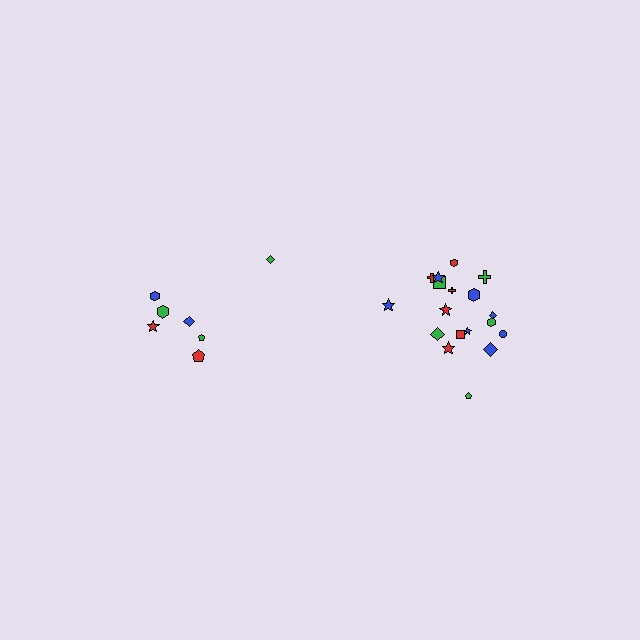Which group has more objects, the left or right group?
The right group.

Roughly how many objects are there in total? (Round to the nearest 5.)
Roughly 25 objects in total.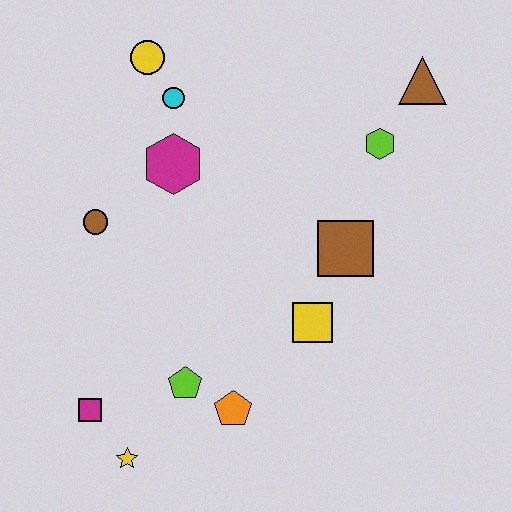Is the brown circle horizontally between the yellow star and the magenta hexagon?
No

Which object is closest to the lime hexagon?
The brown triangle is closest to the lime hexagon.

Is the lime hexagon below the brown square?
No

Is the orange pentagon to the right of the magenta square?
Yes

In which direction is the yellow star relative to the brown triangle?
The yellow star is below the brown triangle.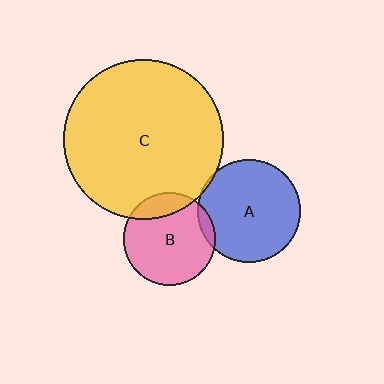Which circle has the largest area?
Circle C (yellow).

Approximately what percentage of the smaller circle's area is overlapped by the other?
Approximately 15%.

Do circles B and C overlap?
Yes.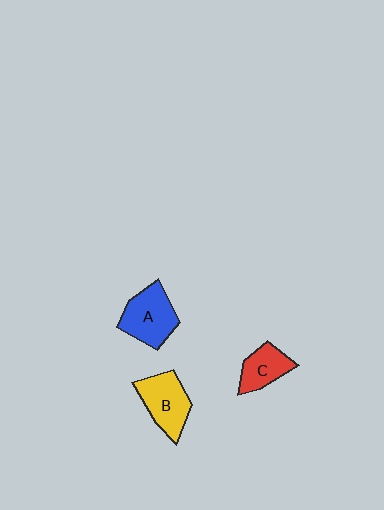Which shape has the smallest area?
Shape C (red).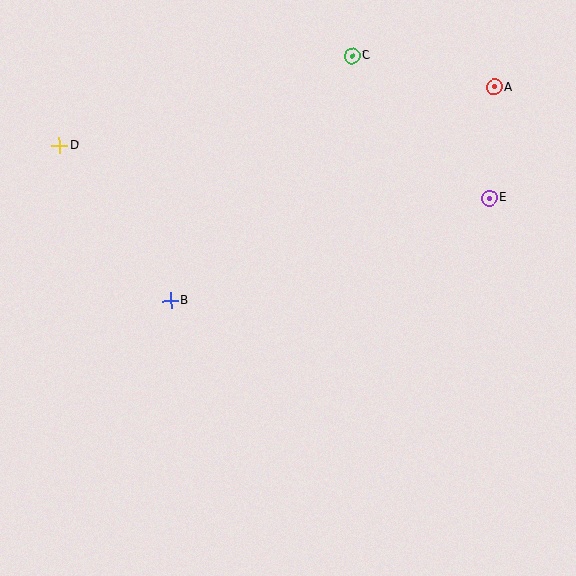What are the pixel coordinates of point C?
Point C is at (352, 56).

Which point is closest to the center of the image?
Point B at (171, 300) is closest to the center.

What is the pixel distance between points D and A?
The distance between D and A is 439 pixels.